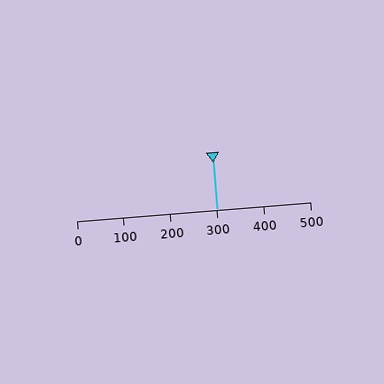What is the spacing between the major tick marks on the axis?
The major ticks are spaced 100 apart.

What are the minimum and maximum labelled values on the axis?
The axis runs from 0 to 500.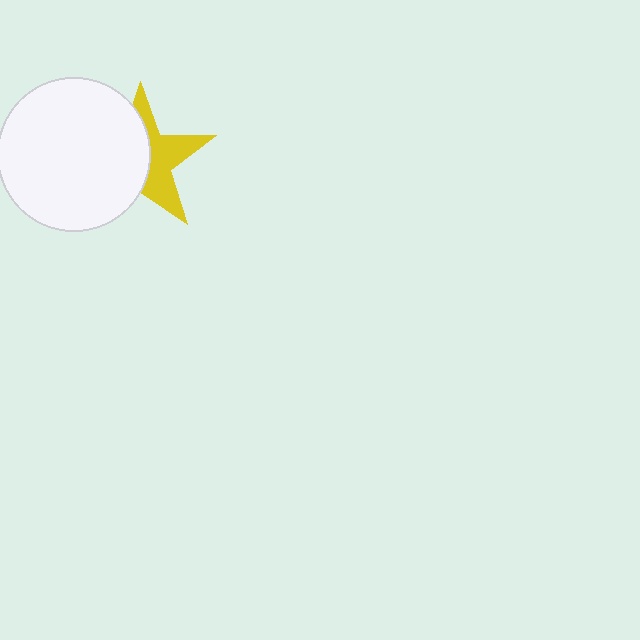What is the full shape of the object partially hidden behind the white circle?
The partially hidden object is a yellow star.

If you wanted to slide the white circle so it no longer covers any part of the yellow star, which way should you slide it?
Slide it left — that is the most direct way to separate the two shapes.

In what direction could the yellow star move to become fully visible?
The yellow star could move right. That would shift it out from behind the white circle entirely.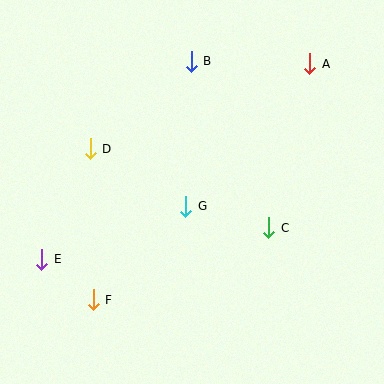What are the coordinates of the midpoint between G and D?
The midpoint between G and D is at (138, 178).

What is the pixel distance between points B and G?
The distance between B and G is 145 pixels.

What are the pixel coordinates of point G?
Point G is at (186, 206).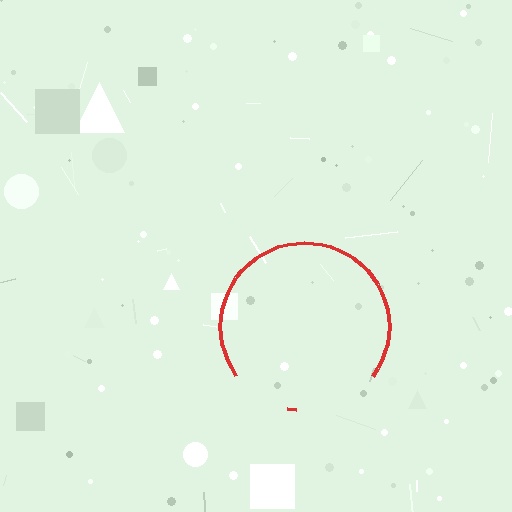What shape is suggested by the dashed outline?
The dashed outline suggests a circle.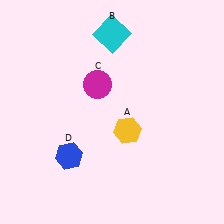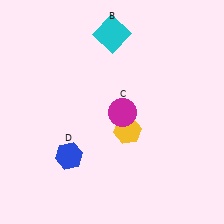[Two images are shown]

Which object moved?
The magenta circle (C) moved down.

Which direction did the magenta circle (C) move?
The magenta circle (C) moved down.